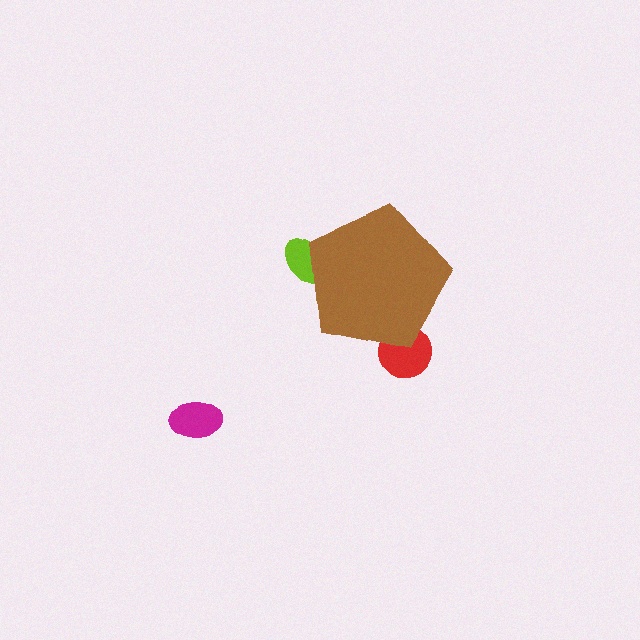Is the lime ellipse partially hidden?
Yes, the lime ellipse is partially hidden behind the brown pentagon.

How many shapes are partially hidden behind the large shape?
2 shapes are partially hidden.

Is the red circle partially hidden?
Yes, the red circle is partially hidden behind the brown pentagon.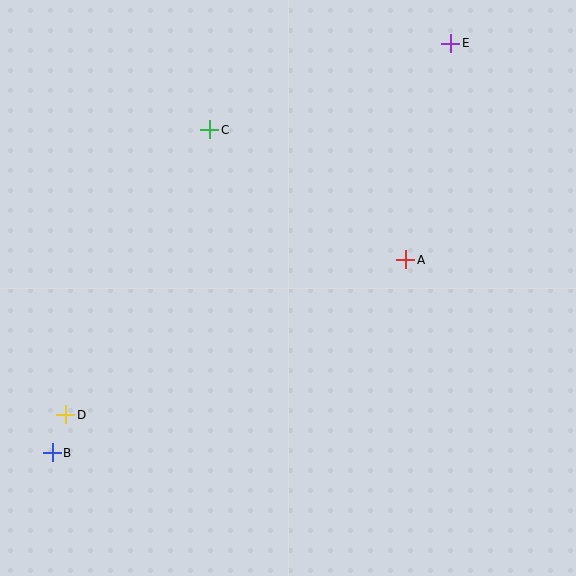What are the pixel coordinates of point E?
Point E is at (451, 44).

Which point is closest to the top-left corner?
Point C is closest to the top-left corner.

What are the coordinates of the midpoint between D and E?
The midpoint between D and E is at (258, 229).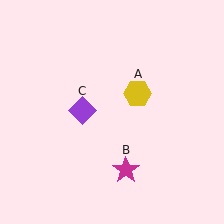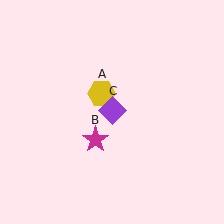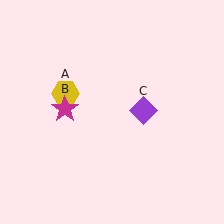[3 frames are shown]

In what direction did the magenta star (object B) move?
The magenta star (object B) moved up and to the left.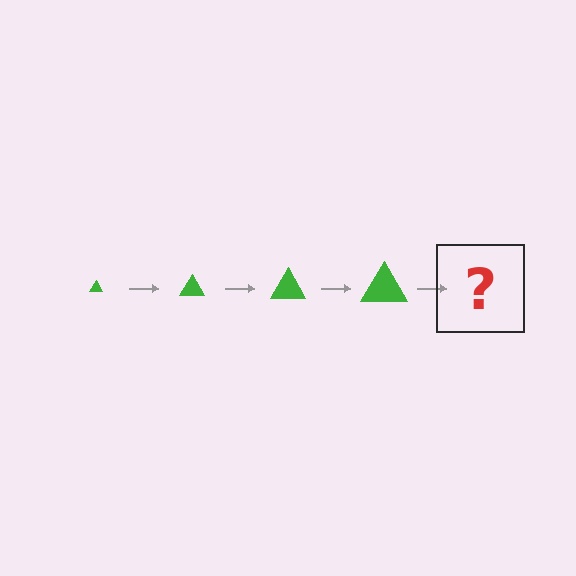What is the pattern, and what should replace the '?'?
The pattern is that the triangle gets progressively larger each step. The '?' should be a green triangle, larger than the previous one.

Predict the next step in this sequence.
The next step is a green triangle, larger than the previous one.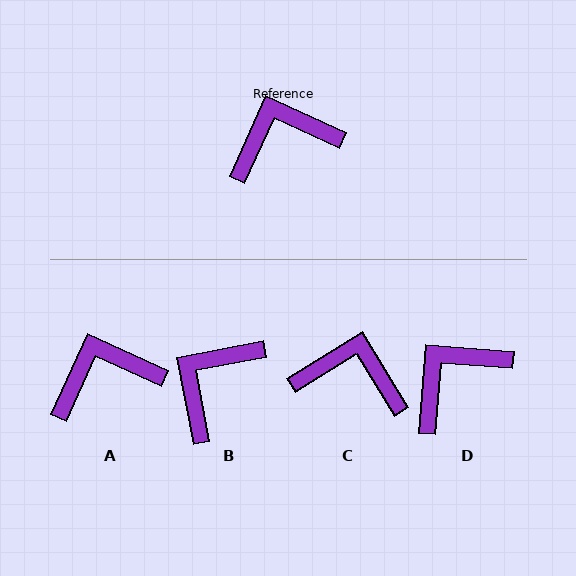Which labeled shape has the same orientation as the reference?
A.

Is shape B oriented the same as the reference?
No, it is off by about 35 degrees.